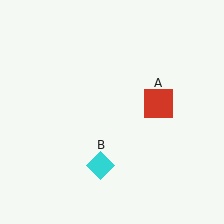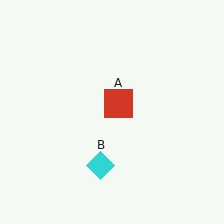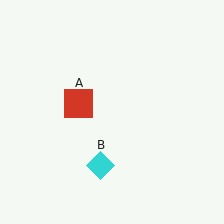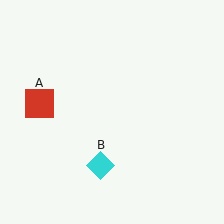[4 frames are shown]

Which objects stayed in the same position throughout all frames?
Cyan diamond (object B) remained stationary.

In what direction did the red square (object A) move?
The red square (object A) moved left.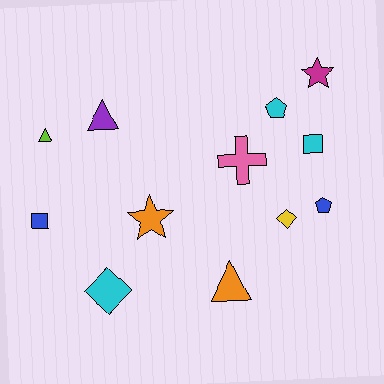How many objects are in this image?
There are 12 objects.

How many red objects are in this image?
There are no red objects.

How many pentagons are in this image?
There are 2 pentagons.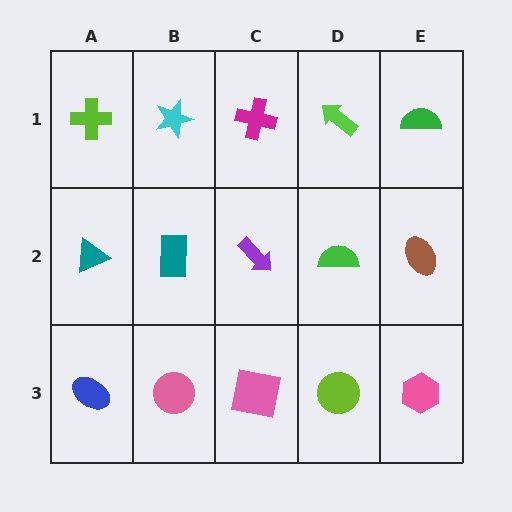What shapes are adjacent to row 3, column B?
A teal rectangle (row 2, column B), a blue ellipse (row 3, column A), a pink square (row 3, column C).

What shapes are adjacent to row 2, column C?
A magenta cross (row 1, column C), a pink square (row 3, column C), a teal rectangle (row 2, column B), a green semicircle (row 2, column D).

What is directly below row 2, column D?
A lime circle.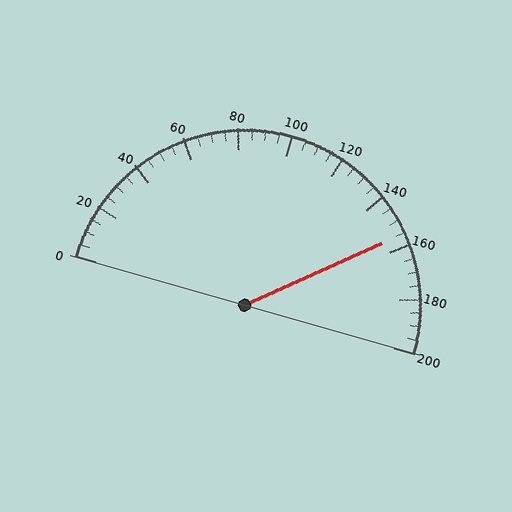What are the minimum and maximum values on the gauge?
The gauge ranges from 0 to 200.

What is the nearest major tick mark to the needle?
The nearest major tick mark is 160.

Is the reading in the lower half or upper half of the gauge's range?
The reading is in the upper half of the range (0 to 200).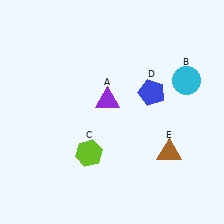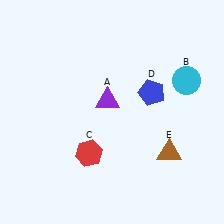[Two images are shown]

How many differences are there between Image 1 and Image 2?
There is 1 difference between the two images.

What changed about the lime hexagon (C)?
In Image 1, C is lime. In Image 2, it changed to red.